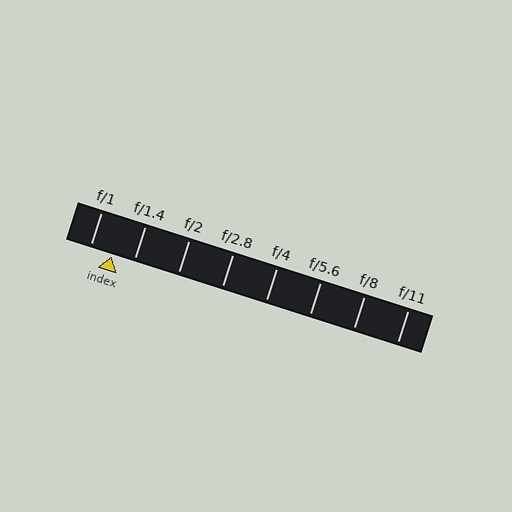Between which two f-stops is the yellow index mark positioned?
The index mark is between f/1 and f/1.4.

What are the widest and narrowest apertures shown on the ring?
The widest aperture shown is f/1 and the narrowest is f/11.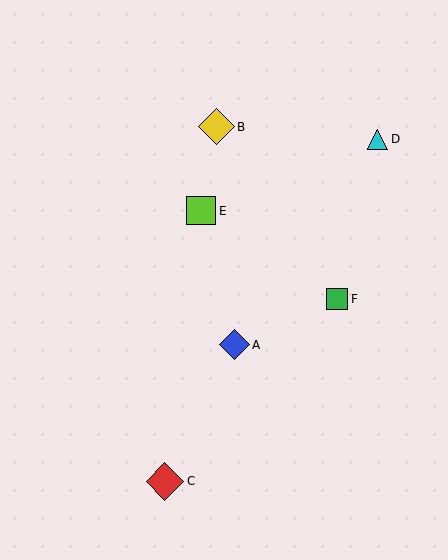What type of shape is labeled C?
Shape C is a red diamond.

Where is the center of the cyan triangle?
The center of the cyan triangle is at (377, 139).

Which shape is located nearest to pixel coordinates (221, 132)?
The yellow diamond (labeled B) at (217, 127) is nearest to that location.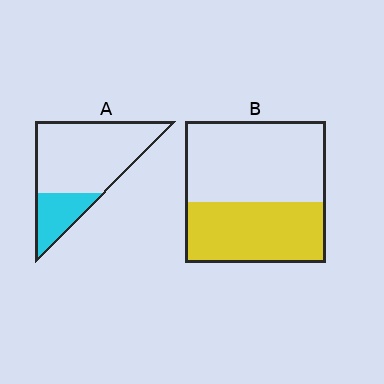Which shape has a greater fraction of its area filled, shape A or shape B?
Shape B.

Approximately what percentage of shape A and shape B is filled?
A is approximately 25% and B is approximately 45%.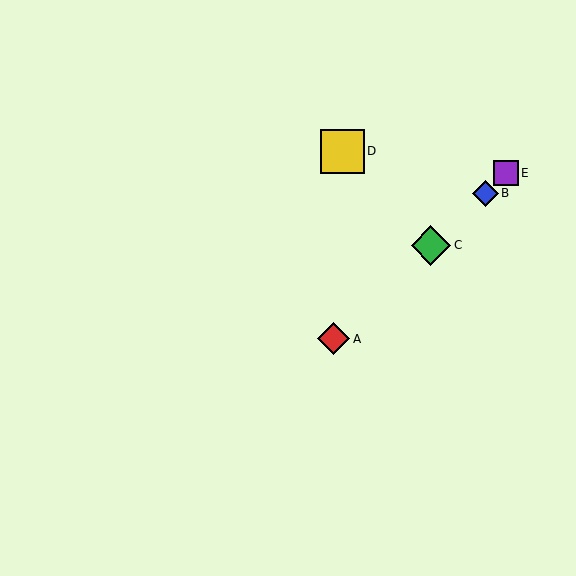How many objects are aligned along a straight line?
4 objects (A, B, C, E) are aligned along a straight line.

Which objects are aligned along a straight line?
Objects A, B, C, E are aligned along a straight line.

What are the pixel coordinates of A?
Object A is at (334, 339).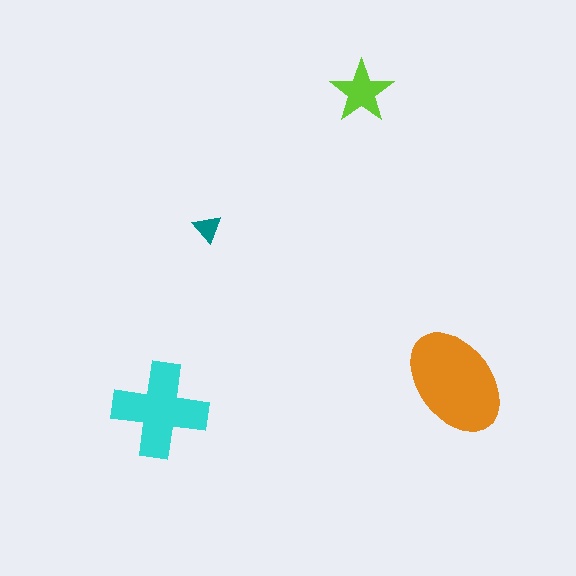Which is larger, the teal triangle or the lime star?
The lime star.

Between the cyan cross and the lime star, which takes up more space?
The cyan cross.